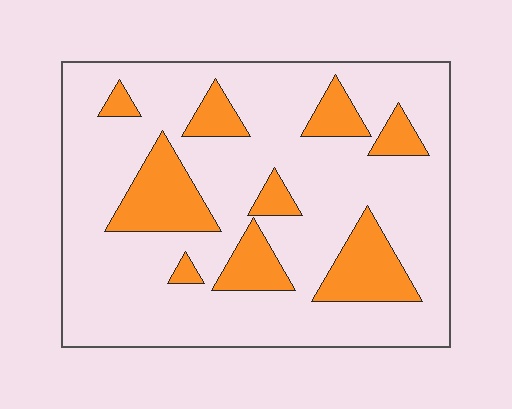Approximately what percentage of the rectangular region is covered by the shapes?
Approximately 20%.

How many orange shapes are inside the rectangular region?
9.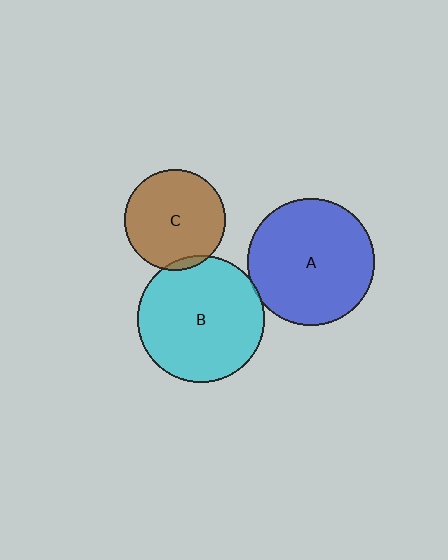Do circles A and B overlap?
Yes.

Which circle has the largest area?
Circle B (cyan).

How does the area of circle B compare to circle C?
Approximately 1.6 times.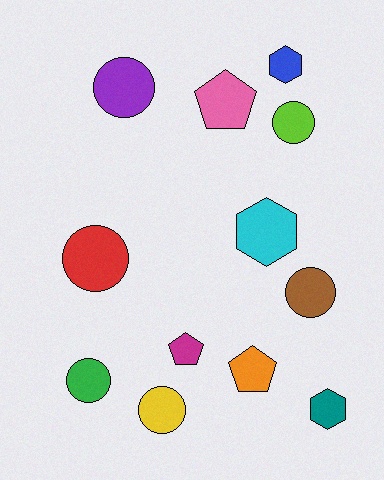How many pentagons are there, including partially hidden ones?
There are 3 pentagons.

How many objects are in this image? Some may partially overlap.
There are 12 objects.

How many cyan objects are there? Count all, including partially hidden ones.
There is 1 cyan object.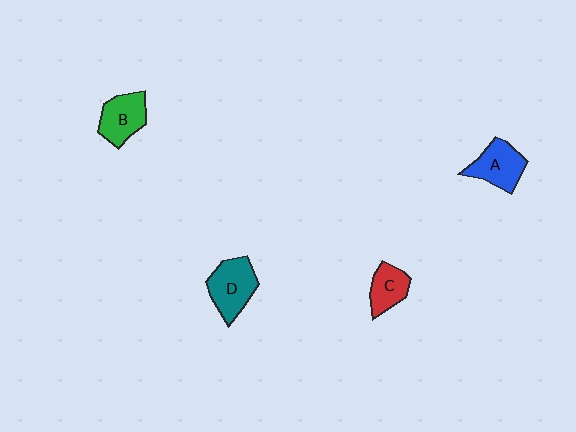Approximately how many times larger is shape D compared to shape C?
Approximately 1.5 times.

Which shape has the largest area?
Shape D (teal).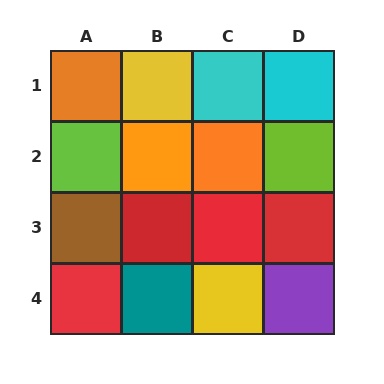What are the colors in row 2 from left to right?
Lime, orange, orange, lime.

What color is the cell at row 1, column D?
Cyan.